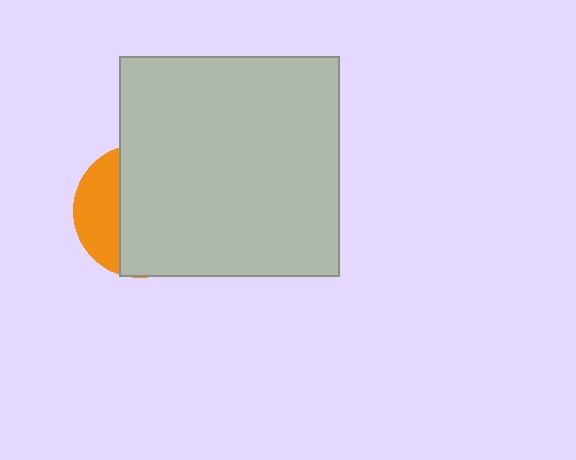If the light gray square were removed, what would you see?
You would see the complete orange circle.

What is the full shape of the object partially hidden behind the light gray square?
The partially hidden object is an orange circle.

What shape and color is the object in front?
The object in front is a light gray square.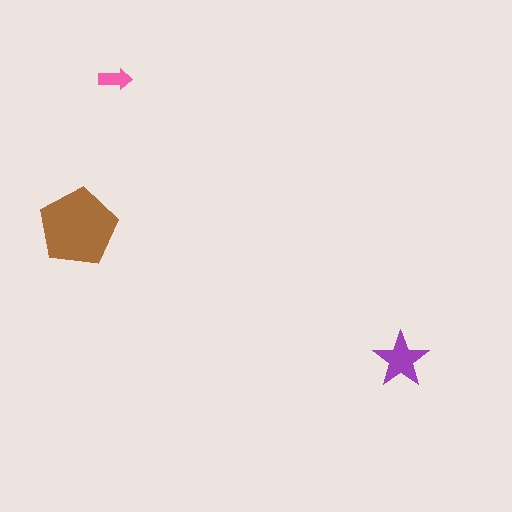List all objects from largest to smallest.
The brown pentagon, the purple star, the pink arrow.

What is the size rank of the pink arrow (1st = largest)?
3rd.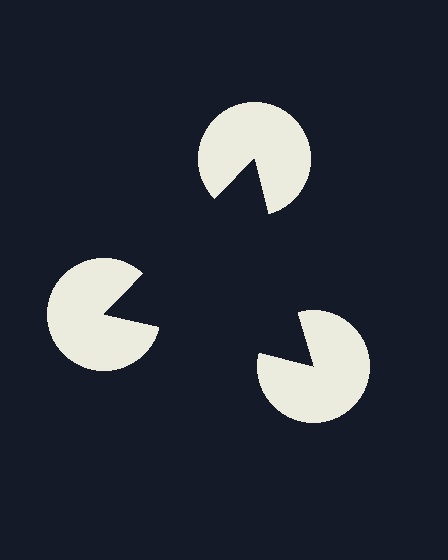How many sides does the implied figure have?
3 sides.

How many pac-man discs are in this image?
There are 3 — one at each vertex of the illusory triangle.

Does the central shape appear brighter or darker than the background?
It typically appears slightly darker than the background, even though no actual brightness change is drawn.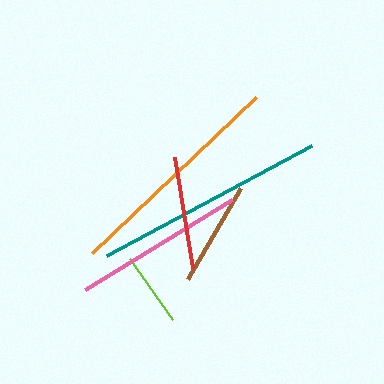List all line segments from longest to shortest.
From longest to shortest: teal, orange, pink, red, brown, lime.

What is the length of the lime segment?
The lime segment is approximately 75 pixels long.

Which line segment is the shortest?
The lime line is the shortest at approximately 75 pixels.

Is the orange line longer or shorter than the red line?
The orange line is longer than the red line.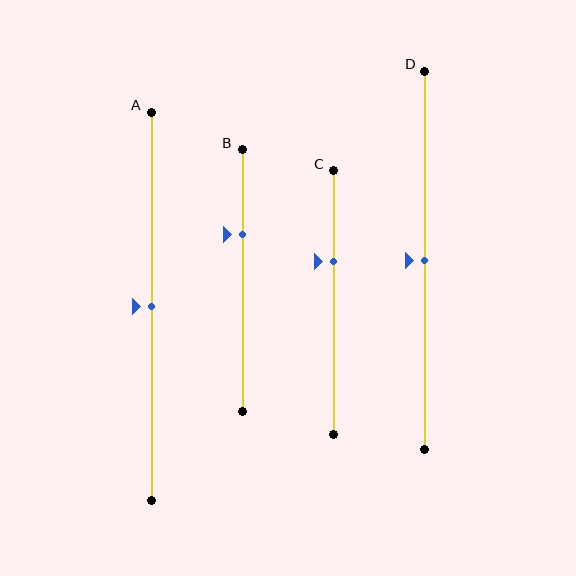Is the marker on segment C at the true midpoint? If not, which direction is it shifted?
No, the marker on segment C is shifted upward by about 15% of the segment length.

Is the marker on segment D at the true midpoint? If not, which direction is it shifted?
Yes, the marker on segment D is at the true midpoint.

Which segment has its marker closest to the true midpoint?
Segment A has its marker closest to the true midpoint.